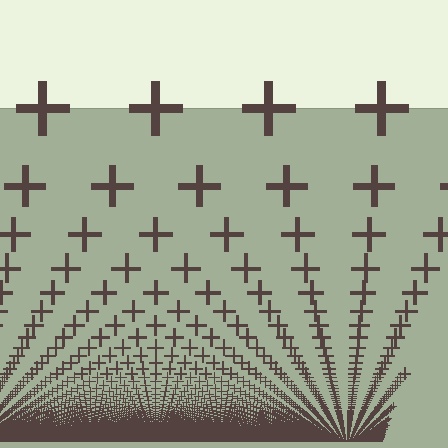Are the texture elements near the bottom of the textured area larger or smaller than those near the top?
Smaller. The gradient is inverted — elements near the bottom are smaller and denser.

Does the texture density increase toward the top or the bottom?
Density increases toward the bottom.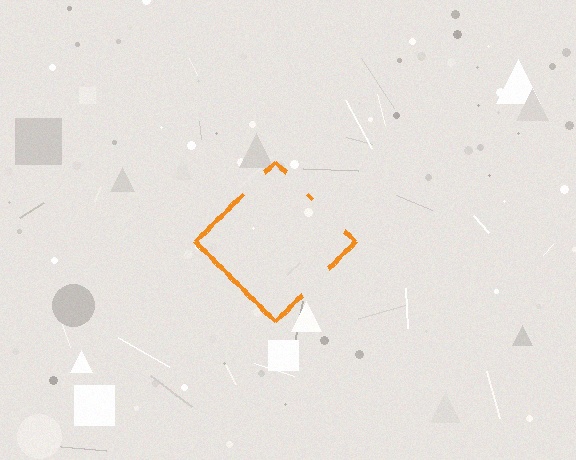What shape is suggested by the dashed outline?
The dashed outline suggests a diamond.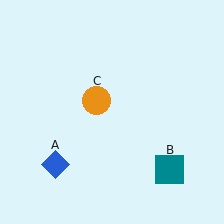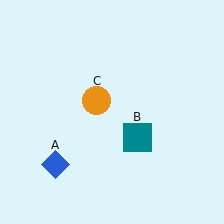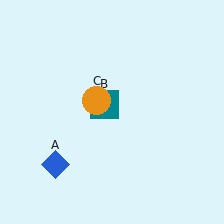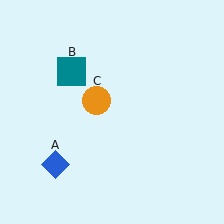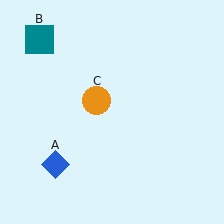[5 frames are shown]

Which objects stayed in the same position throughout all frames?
Blue diamond (object A) and orange circle (object C) remained stationary.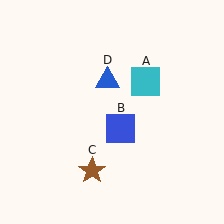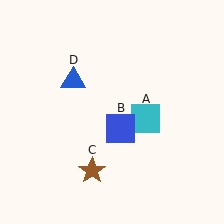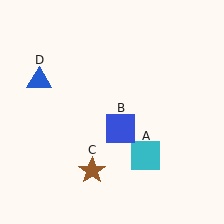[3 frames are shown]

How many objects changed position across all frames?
2 objects changed position: cyan square (object A), blue triangle (object D).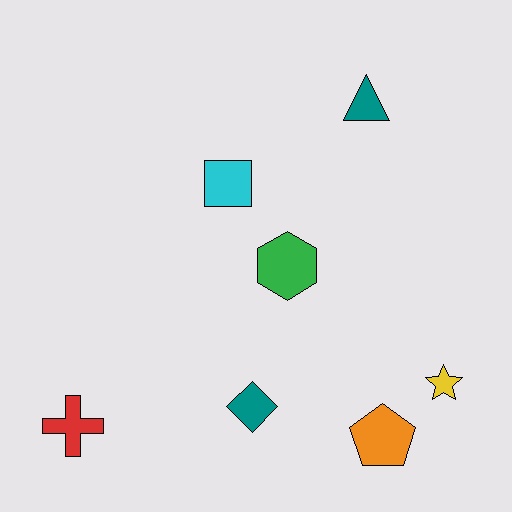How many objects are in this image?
There are 7 objects.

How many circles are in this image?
There are no circles.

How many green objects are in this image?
There is 1 green object.